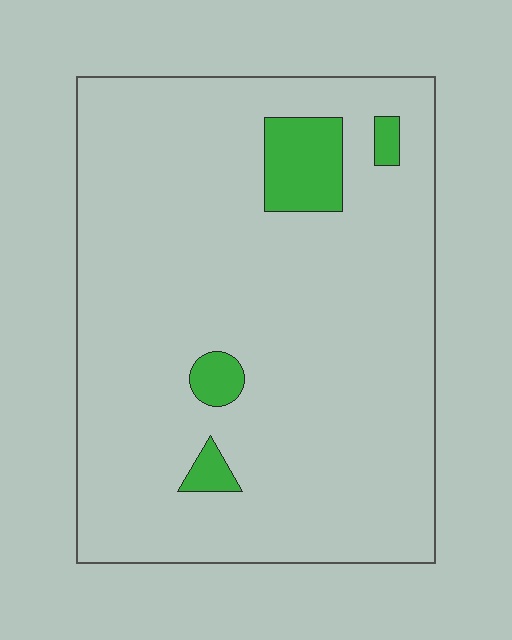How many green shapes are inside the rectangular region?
4.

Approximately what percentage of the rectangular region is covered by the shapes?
Approximately 5%.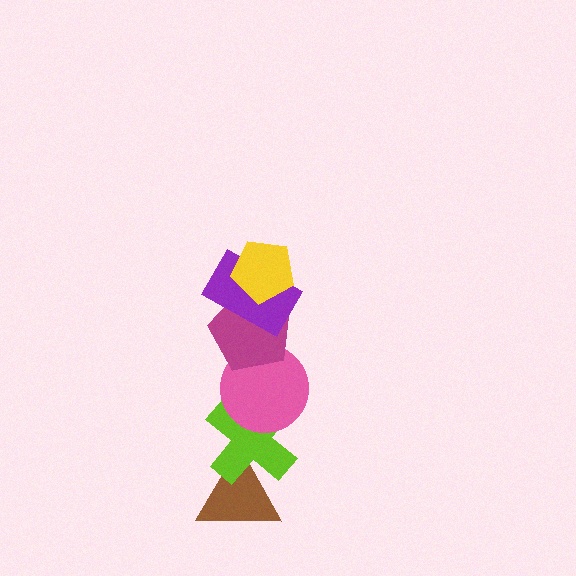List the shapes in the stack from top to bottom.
From top to bottom: the yellow pentagon, the purple rectangle, the magenta pentagon, the pink circle, the lime cross, the brown triangle.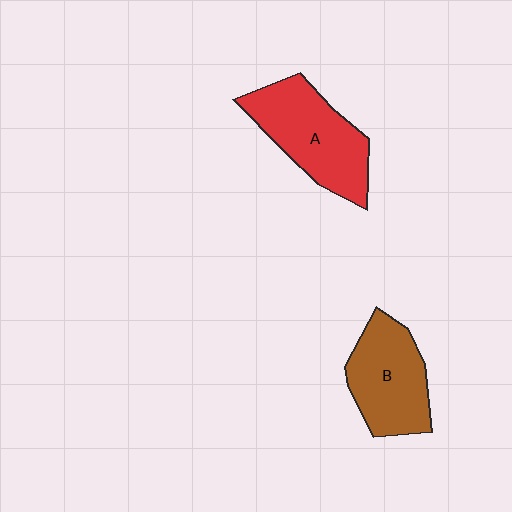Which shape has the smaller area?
Shape B (brown).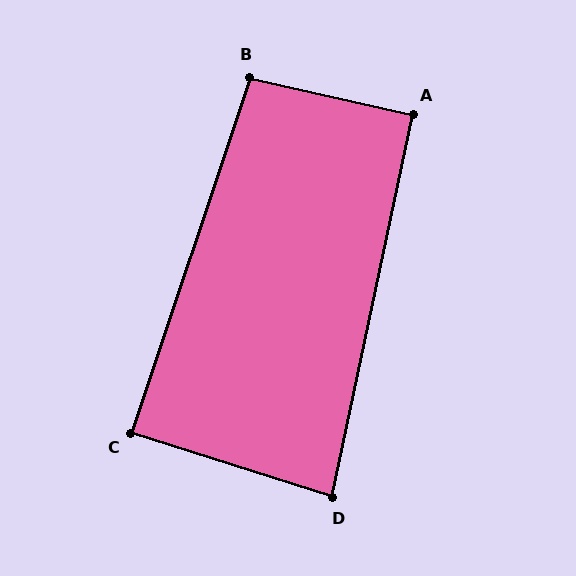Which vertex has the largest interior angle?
B, at approximately 96 degrees.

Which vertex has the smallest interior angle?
D, at approximately 84 degrees.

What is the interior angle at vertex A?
Approximately 91 degrees (approximately right).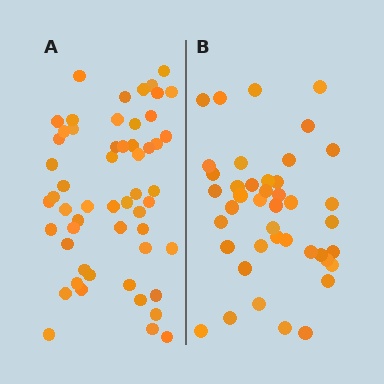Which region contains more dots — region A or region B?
Region A (the left region) has more dots.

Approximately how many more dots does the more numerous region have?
Region A has approximately 15 more dots than region B.